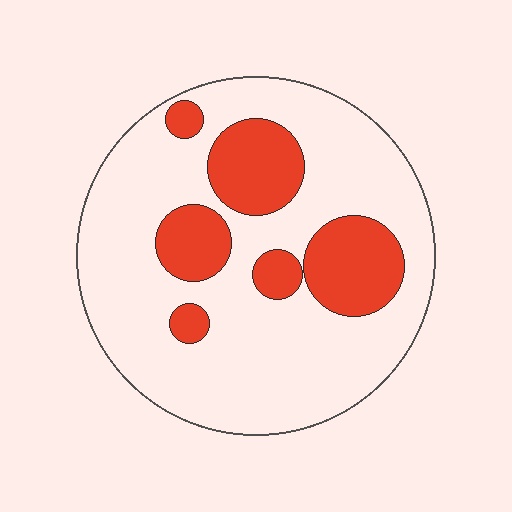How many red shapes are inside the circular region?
6.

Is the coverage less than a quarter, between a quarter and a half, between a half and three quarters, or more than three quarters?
Less than a quarter.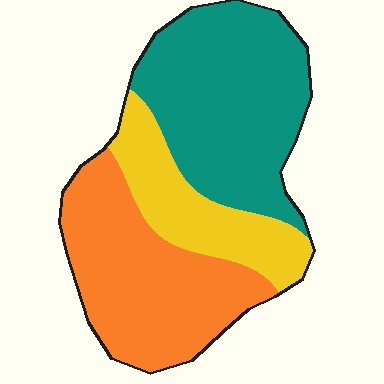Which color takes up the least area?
Yellow, at roughly 20%.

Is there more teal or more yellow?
Teal.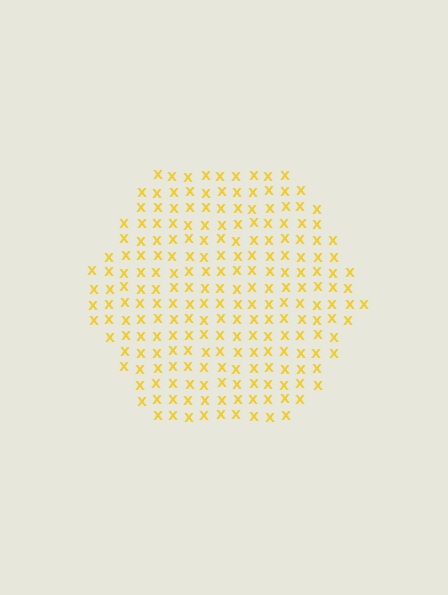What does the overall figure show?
The overall figure shows a hexagon.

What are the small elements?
The small elements are letter X's.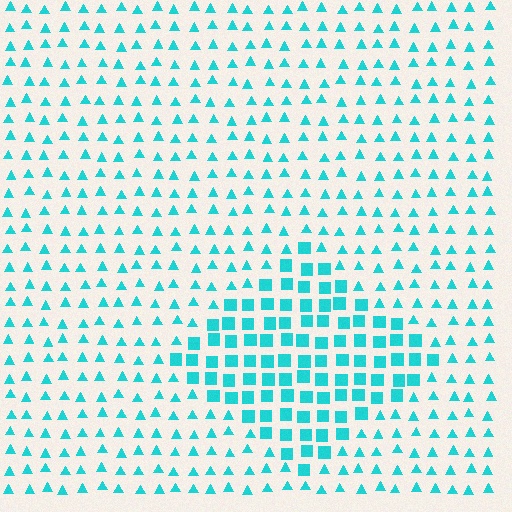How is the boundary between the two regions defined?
The boundary is defined by a change in element shape: squares inside vs. triangles outside. All elements share the same color and spacing.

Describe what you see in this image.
The image is filled with small cyan elements arranged in a uniform grid. A diamond-shaped region contains squares, while the surrounding area contains triangles. The boundary is defined purely by the change in element shape.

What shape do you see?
I see a diamond.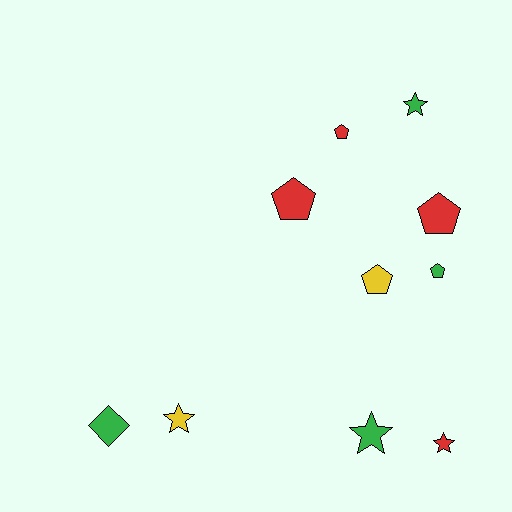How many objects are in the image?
There are 10 objects.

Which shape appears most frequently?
Pentagon, with 5 objects.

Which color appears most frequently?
Red, with 4 objects.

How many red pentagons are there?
There are 3 red pentagons.